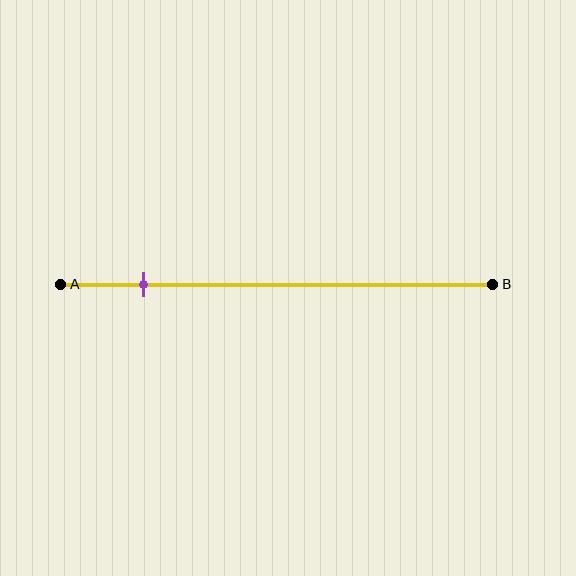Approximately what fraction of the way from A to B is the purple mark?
The purple mark is approximately 20% of the way from A to B.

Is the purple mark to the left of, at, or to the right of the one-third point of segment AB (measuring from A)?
The purple mark is to the left of the one-third point of segment AB.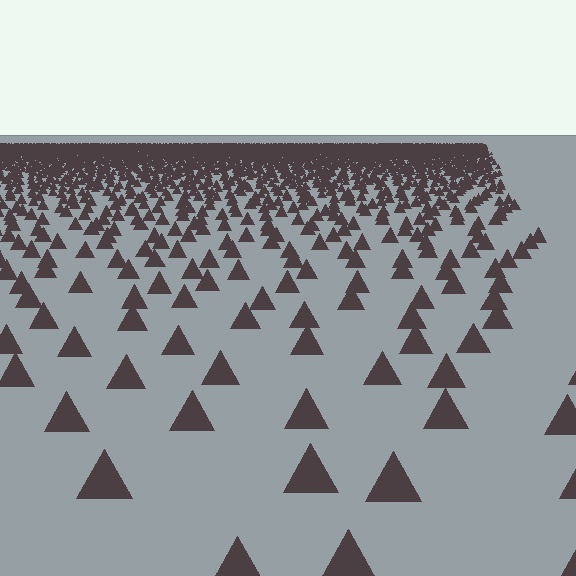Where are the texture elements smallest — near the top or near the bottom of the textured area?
Near the top.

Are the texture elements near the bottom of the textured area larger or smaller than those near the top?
Larger. Near the bottom, elements are closer to the viewer and appear at a bigger on-screen size.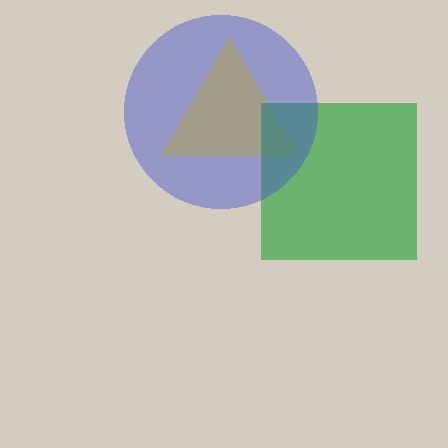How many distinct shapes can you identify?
There are 3 distinct shapes: a yellow triangle, a green square, a blue circle.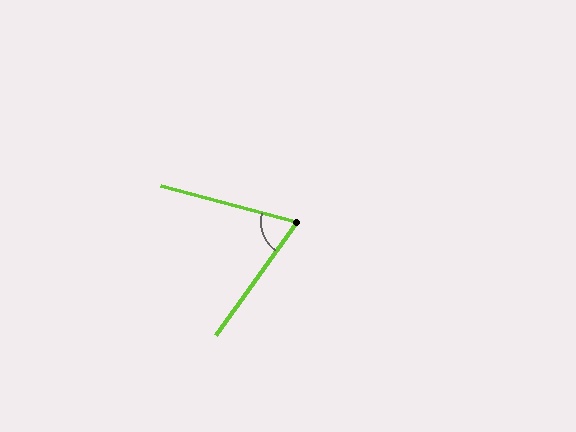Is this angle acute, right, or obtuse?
It is acute.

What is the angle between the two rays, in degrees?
Approximately 70 degrees.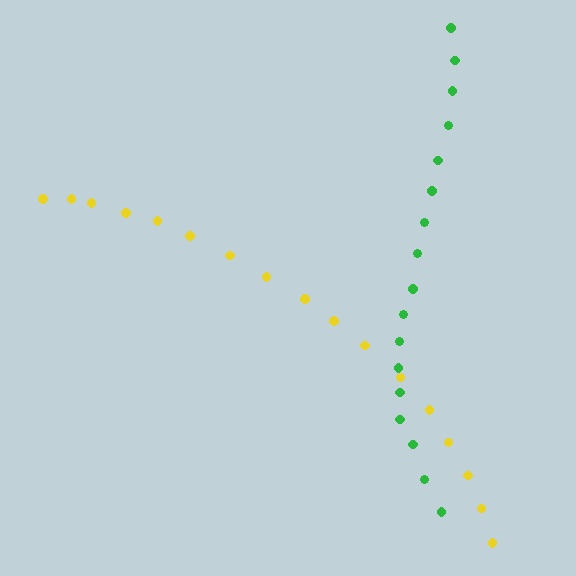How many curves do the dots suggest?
There are 2 distinct paths.